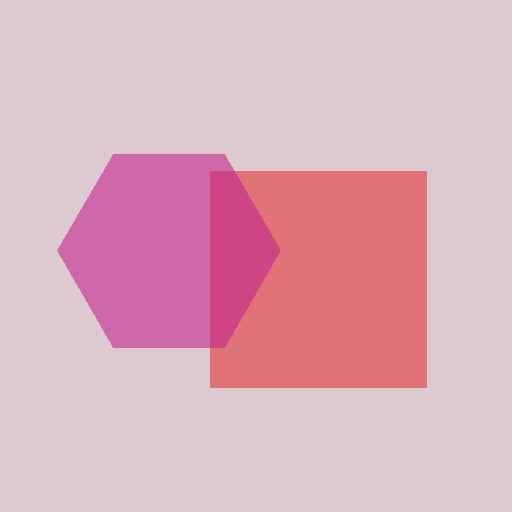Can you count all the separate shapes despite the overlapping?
Yes, there are 2 separate shapes.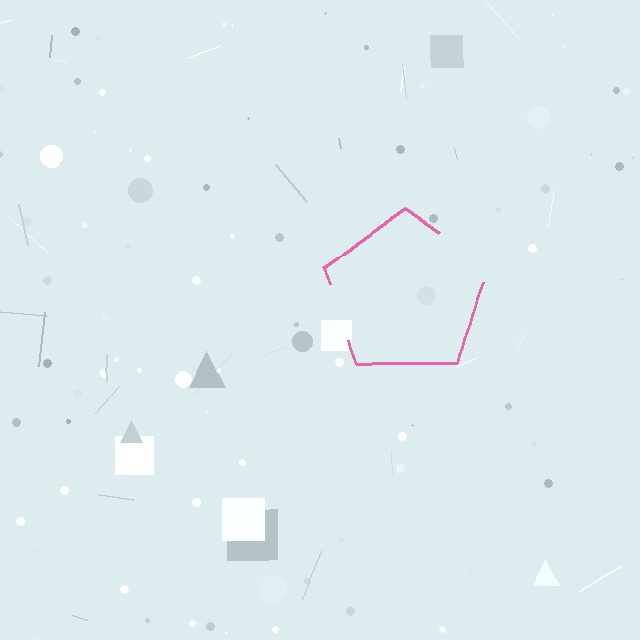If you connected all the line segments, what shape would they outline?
They would outline a pentagon.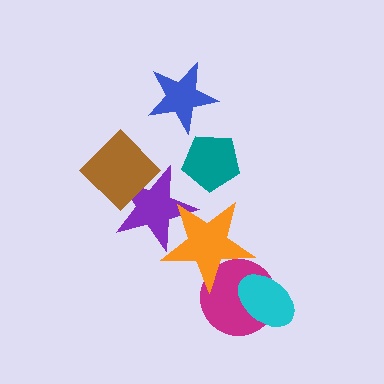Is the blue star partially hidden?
No, no other shape covers it.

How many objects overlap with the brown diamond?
1 object overlaps with the brown diamond.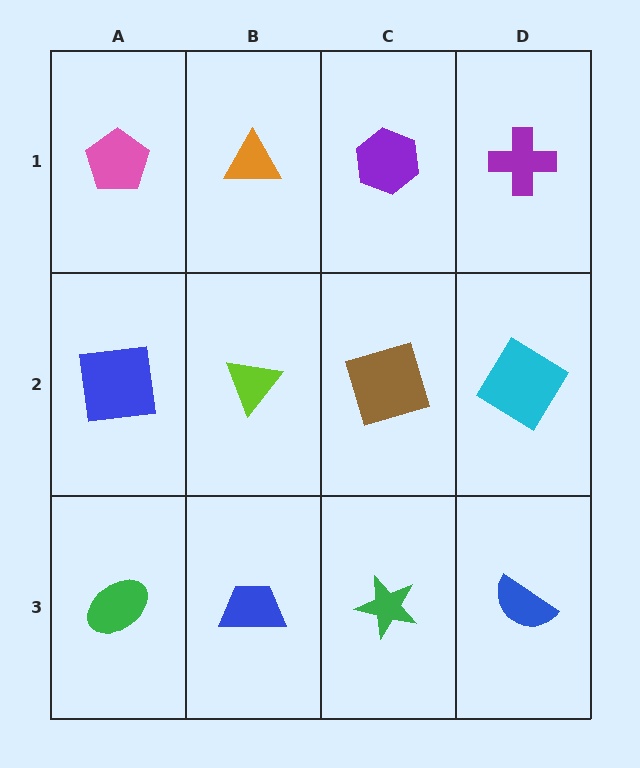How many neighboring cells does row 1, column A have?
2.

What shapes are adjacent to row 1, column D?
A cyan diamond (row 2, column D), a purple hexagon (row 1, column C).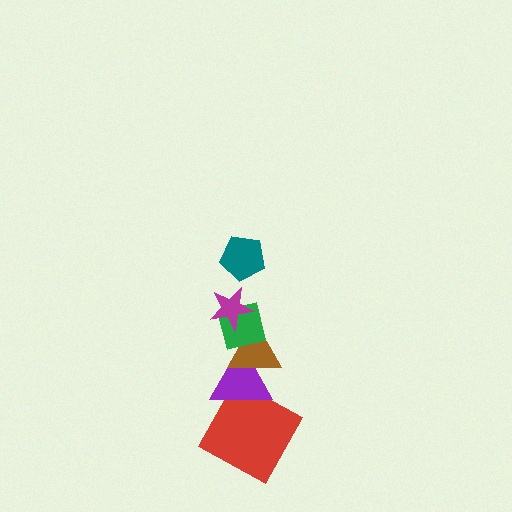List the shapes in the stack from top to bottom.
From top to bottom: the teal pentagon, the magenta star, the green square, the brown triangle, the purple triangle, the red square.